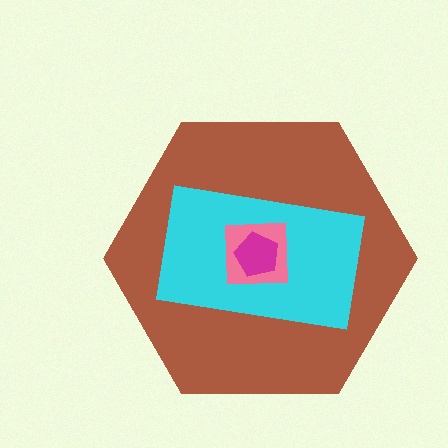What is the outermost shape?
The brown hexagon.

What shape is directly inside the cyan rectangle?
The pink square.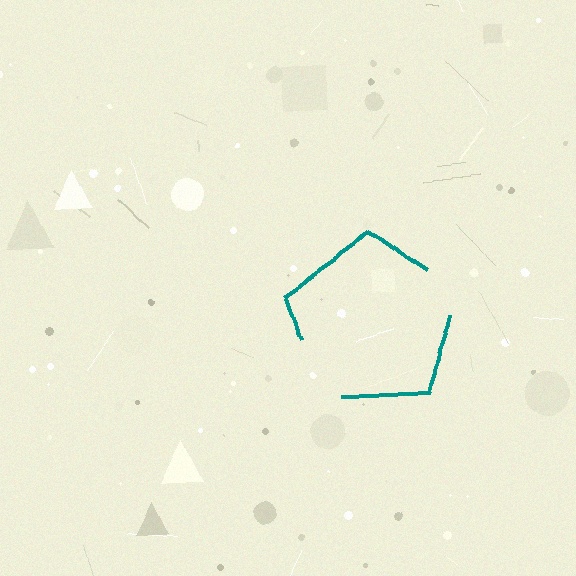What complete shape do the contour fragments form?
The contour fragments form a pentagon.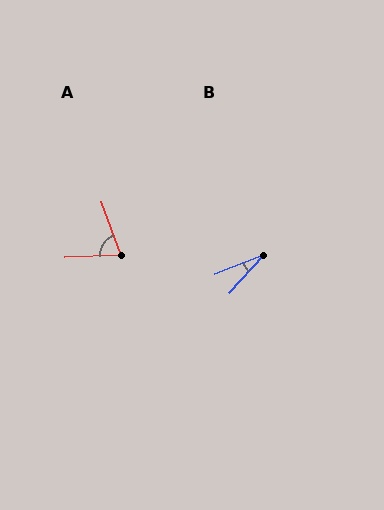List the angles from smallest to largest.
B (26°), A (73°).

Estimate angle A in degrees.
Approximately 73 degrees.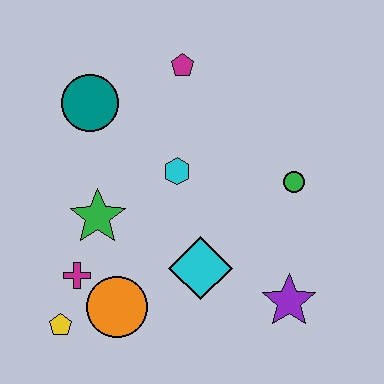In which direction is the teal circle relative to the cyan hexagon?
The teal circle is to the left of the cyan hexagon.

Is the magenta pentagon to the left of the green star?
No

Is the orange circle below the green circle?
Yes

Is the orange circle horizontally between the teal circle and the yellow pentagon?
No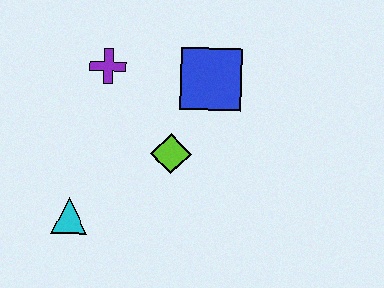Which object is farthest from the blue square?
The cyan triangle is farthest from the blue square.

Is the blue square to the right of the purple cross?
Yes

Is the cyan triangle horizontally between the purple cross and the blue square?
No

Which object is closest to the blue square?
The lime diamond is closest to the blue square.